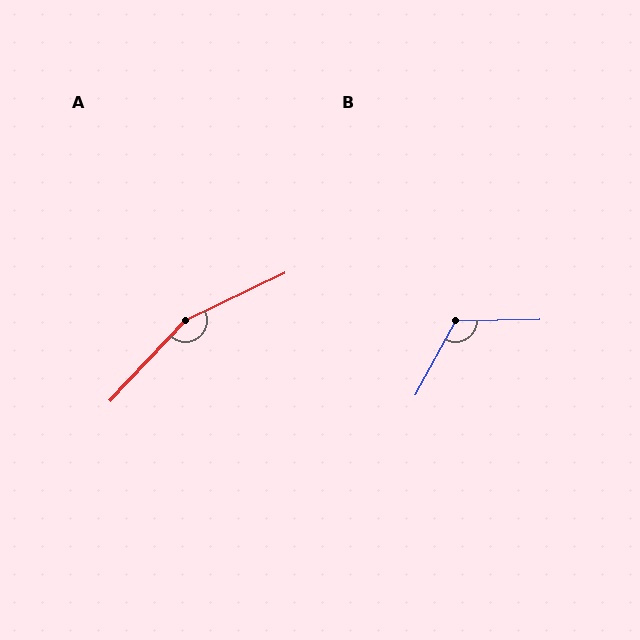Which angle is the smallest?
B, at approximately 119 degrees.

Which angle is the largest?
A, at approximately 159 degrees.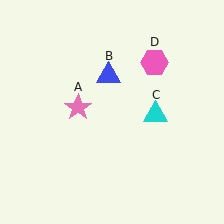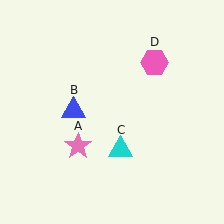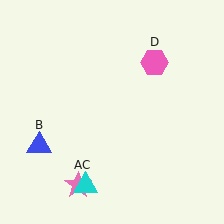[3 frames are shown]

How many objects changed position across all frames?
3 objects changed position: pink star (object A), blue triangle (object B), cyan triangle (object C).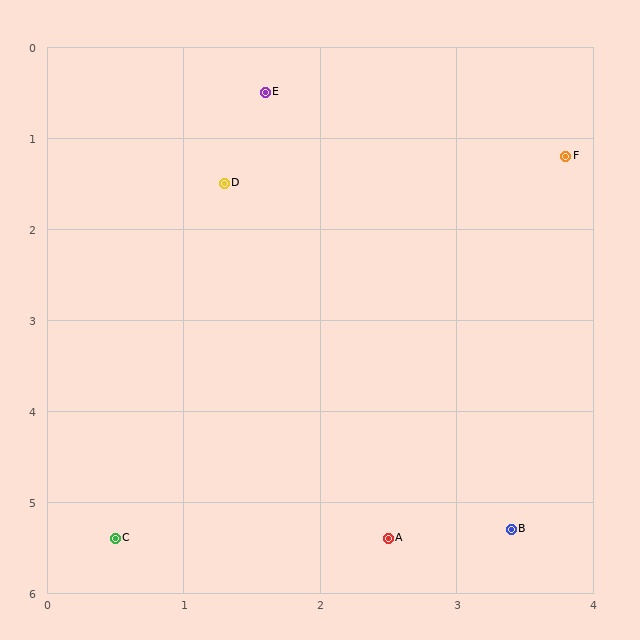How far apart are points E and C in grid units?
Points E and C are about 5.0 grid units apart.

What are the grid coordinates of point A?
Point A is at approximately (2.5, 5.4).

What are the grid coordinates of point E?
Point E is at approximately (1.6, 0.5).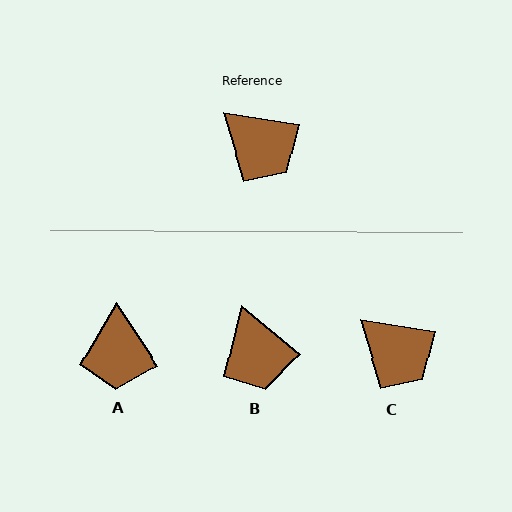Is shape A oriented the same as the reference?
No, it is off by about 47 degrees.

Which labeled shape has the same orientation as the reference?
C.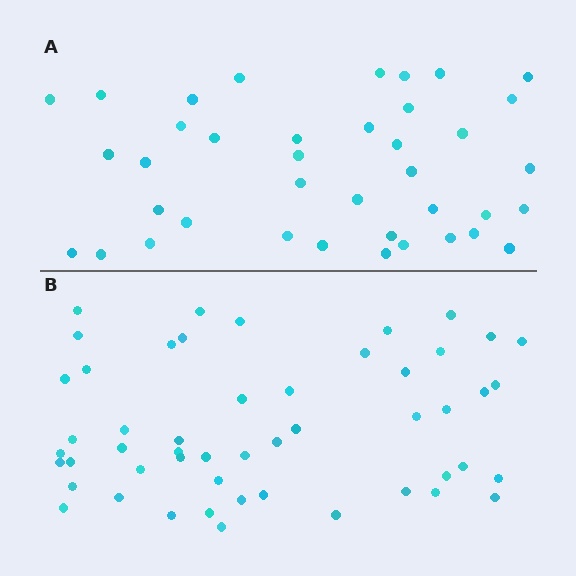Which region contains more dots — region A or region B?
Region B (the bottom region) has more dots.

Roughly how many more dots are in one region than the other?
Region B has roughly 12 or so more dots than region A.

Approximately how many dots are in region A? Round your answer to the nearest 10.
About 40 dots. (The exact count is 39, which rounds to 40.)